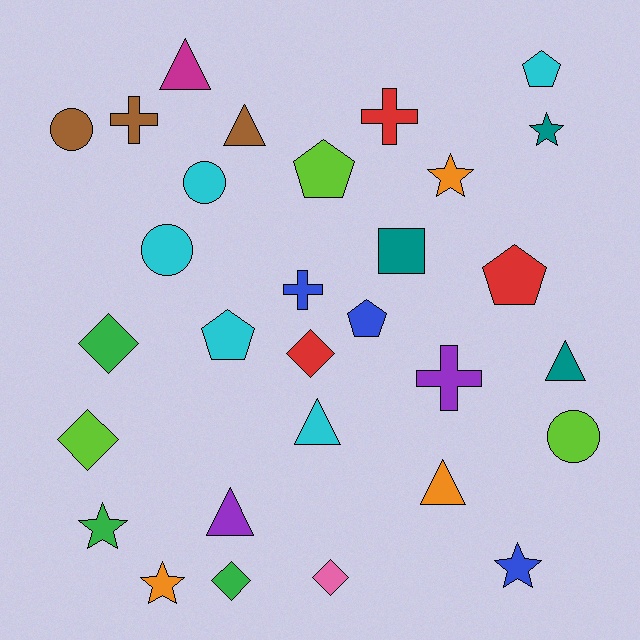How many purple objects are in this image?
There are 2 purple objects.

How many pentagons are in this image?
There are 5 pentagons.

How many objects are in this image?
There are 30 objects.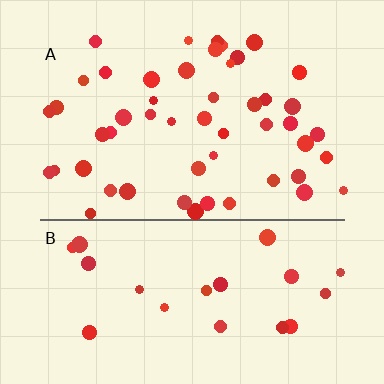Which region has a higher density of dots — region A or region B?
A (the top).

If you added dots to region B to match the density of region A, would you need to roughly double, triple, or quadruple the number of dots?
Approximately double.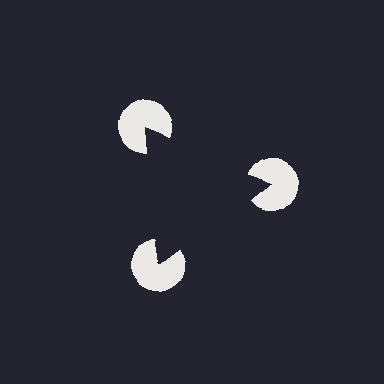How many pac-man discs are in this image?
There are 3 — one at each vertex of the illusory triangle.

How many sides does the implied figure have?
3 sides.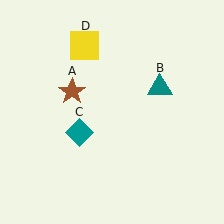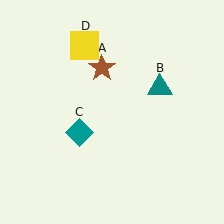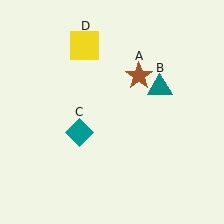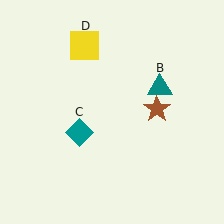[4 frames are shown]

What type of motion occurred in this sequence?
The brown star (object A) rotated clockwise around the center of the scene.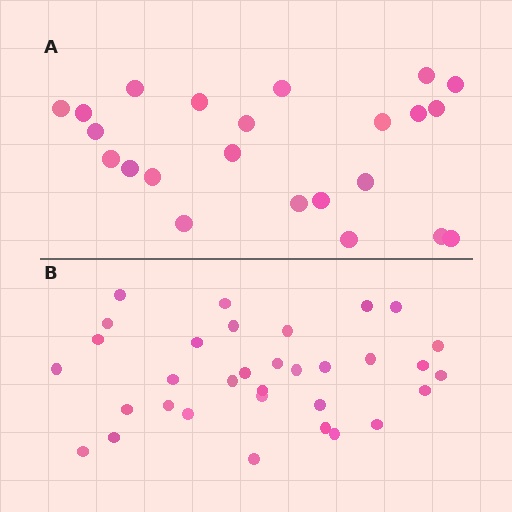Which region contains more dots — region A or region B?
Region B (the bottom region) has more dots.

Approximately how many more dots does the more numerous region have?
Region B has roughly 10 or so more dots than region A.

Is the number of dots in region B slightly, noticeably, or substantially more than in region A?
Region B has noticeably more, but not dramatically so. The ratio is roughly 1.4 to 1.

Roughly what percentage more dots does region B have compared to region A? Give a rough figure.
About 45% more.